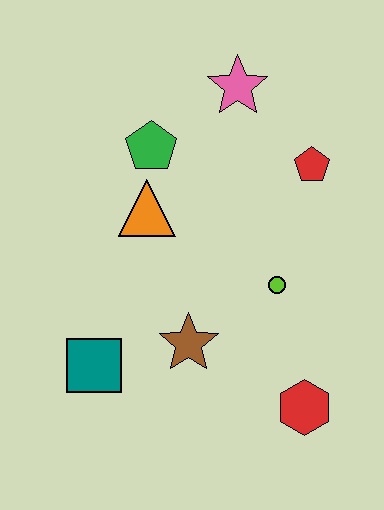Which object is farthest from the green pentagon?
The red hexagon is farthest from the green pentagon.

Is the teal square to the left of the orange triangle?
Yes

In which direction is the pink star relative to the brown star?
The pink star is above the brown star.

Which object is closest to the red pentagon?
The pink star is closest to the red pentagon.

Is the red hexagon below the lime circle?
Yes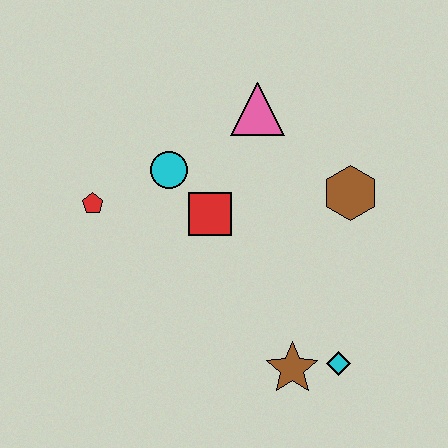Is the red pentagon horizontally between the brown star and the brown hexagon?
No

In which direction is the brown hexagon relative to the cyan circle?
The brown hexagon is to the right of the cyan circle.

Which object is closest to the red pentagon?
The cyan circle is closest to the red pentagon.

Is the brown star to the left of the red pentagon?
No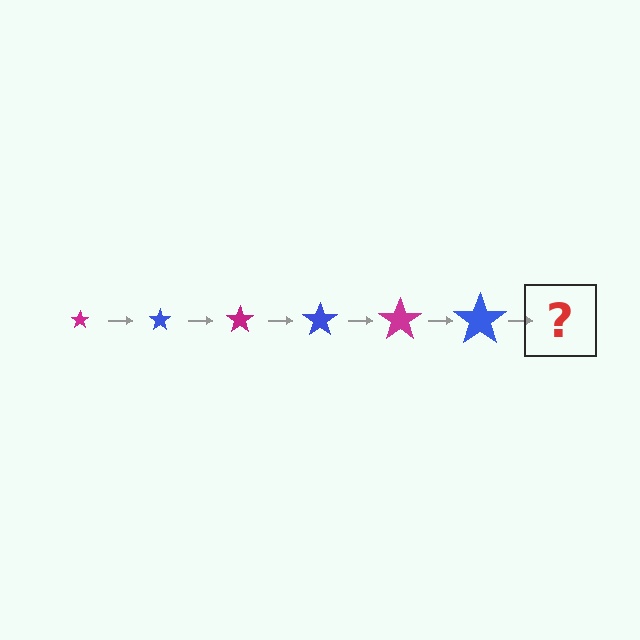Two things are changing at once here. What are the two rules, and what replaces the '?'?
The two rules are that the star grows larger each step and the color cycles through magenta and blue. The '?' should be a magenta star, larger than the previous one.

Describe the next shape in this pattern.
It should be a magenta star, larger than the previous one.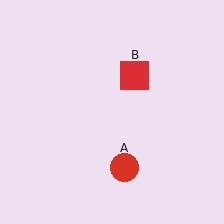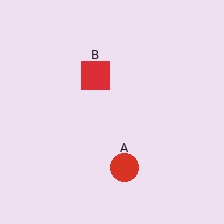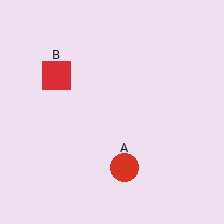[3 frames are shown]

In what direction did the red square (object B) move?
The red square (object B) moved left.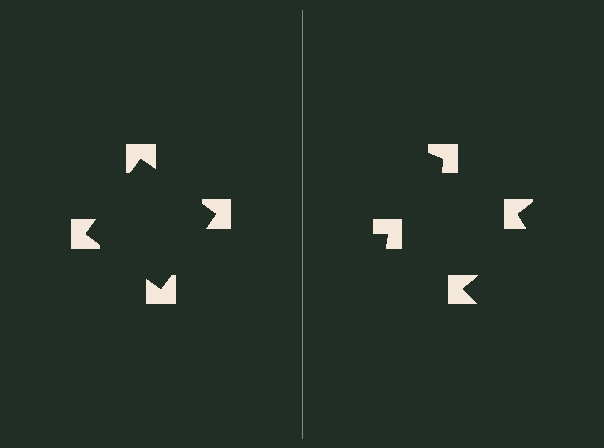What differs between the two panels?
The notched squares are positioned identically on both sides; only the wedge orientations differ. On the left they align to a square; on the right they are misaligned.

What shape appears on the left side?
An illusory square.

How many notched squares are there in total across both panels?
8 — 4 on each side.